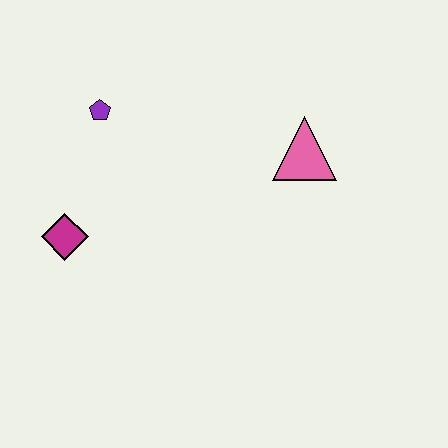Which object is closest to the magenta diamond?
The purple pentagon is closest to the magenta diamond.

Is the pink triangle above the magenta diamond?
Yes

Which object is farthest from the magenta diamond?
The pink triangle is farthest from the magenta diamond.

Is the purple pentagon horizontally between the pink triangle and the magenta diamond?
Yes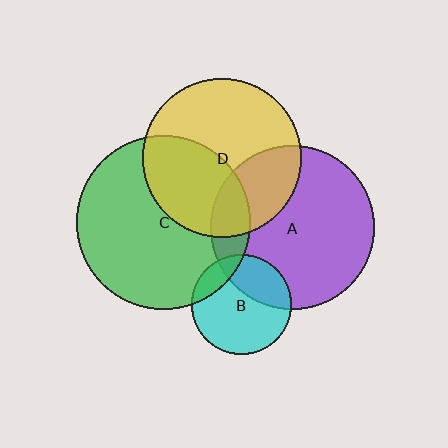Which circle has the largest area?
Circle C (green).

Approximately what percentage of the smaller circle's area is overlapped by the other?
Approximately 40%.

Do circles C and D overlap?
Yes.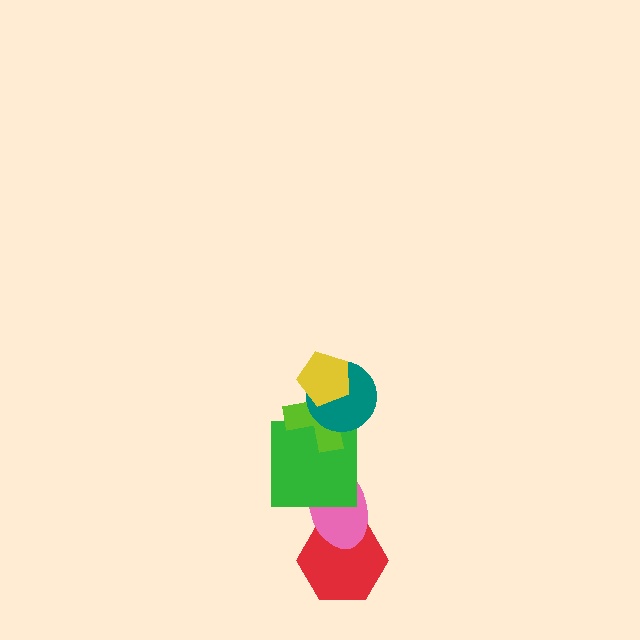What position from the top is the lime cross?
The lime cross is 3rd from the top.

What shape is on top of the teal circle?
The yellow pentagon is on top of the teal circle.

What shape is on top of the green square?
The lime cross is on top of the green square.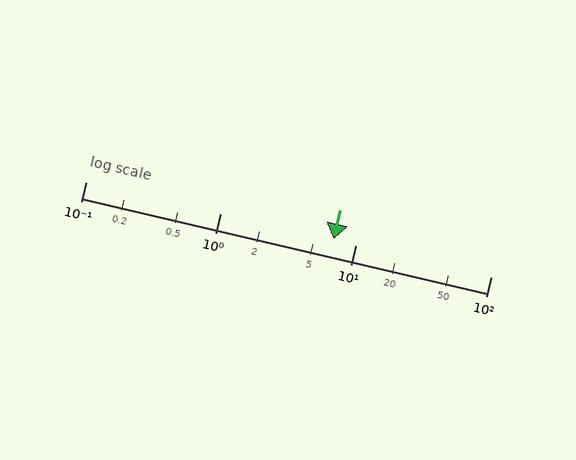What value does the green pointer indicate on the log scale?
The pointer indicates approximately 6.8.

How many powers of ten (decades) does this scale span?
The scale spans 3 decades, from 0.1 to 100.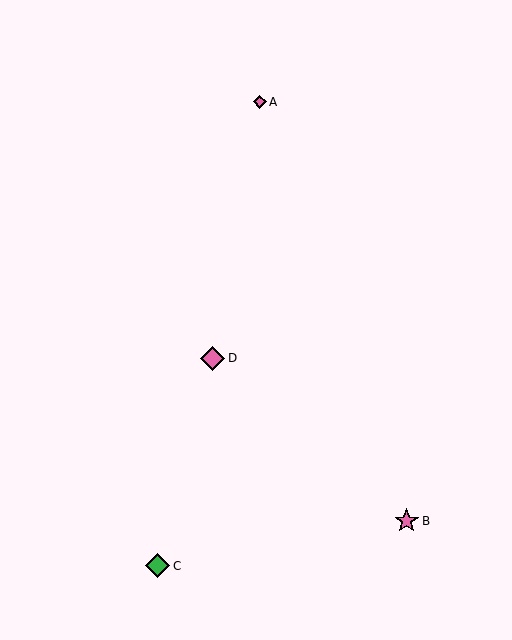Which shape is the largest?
The green diamond (labeled C) is the largest.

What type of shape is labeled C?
Shape C is a green diamond.